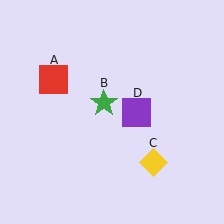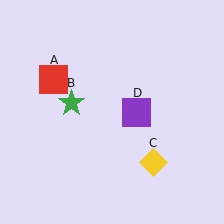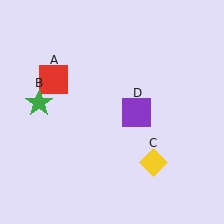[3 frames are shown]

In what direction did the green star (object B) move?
The green star (object B) moved left.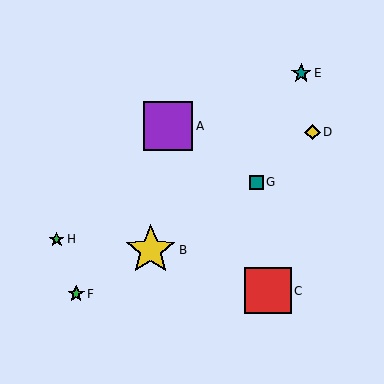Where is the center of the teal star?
The center of the teal star is at (301, 73).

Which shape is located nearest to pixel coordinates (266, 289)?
The red square (labeled C) at (268, 291) is nearest to that location.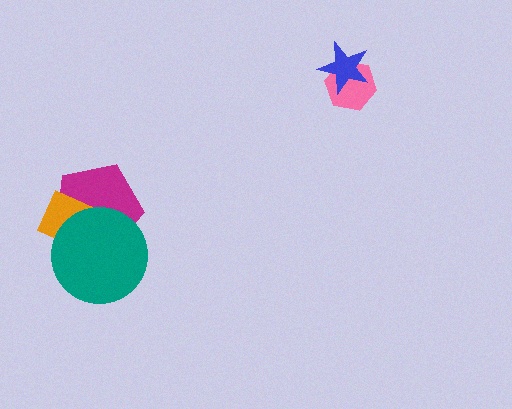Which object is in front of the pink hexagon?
The blue star is in front of the pink hexagon.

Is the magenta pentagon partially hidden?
Yes, it is partially covered by another shape.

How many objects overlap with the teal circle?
2 objects overlap with the teal circle.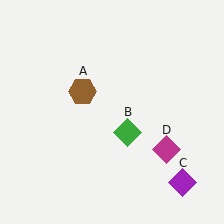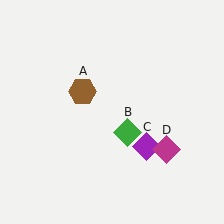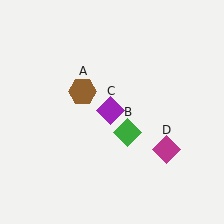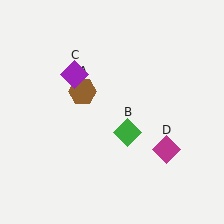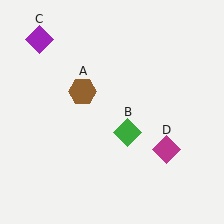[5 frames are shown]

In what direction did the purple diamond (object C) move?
The purple diamond (object C) moved up and to the left.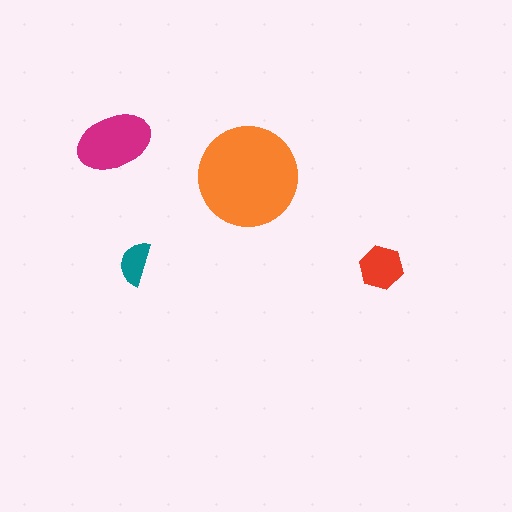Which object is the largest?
The orange circle.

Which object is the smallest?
The teal semicircle.